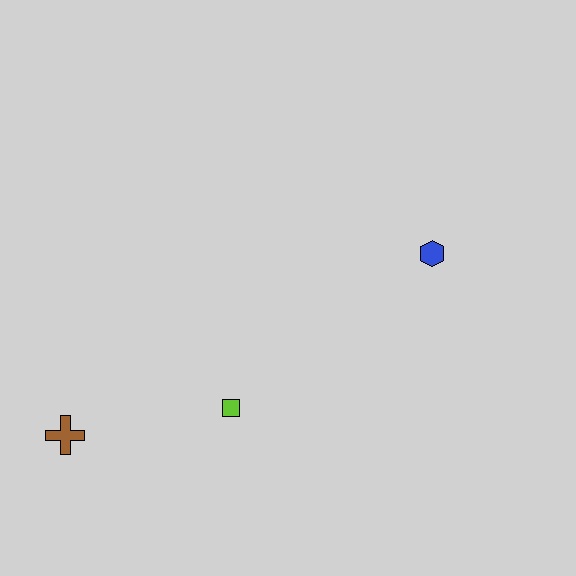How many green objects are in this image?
There are no green objects.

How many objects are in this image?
There are 3 objects.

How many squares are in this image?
There is 1 square.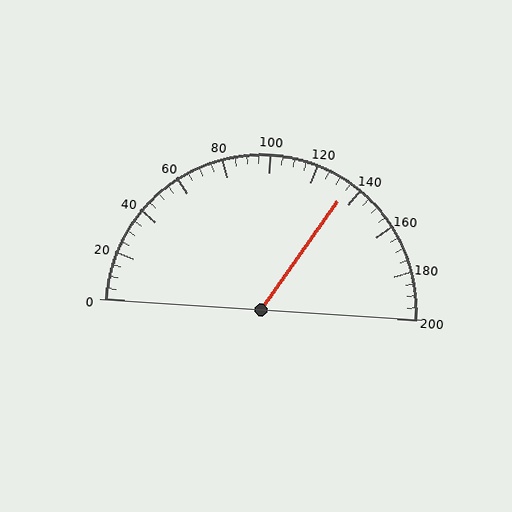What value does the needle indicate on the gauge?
The needle indicates approximately 135.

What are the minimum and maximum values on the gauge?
The gauge ranges from 0 to 200.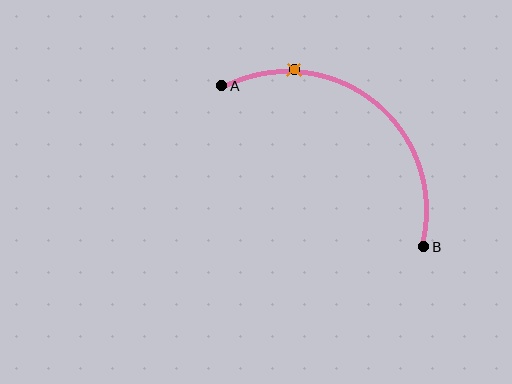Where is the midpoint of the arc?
The arc midpoint is the point on the curve farthest from the straight line joining A and B. It sits above and to the right of that line.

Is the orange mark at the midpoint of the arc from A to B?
No. The orange mark lies on the arc but is closer to endpoint A. The arc midpoint would be at the point on the curve equidistant along the arc from both A and B.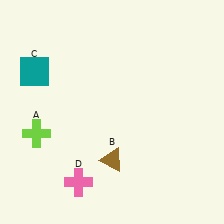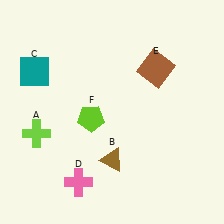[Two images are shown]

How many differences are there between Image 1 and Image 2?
There are 2 differences between the two images.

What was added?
A brown square (E), a lime pentagon (F) were added in Image 2.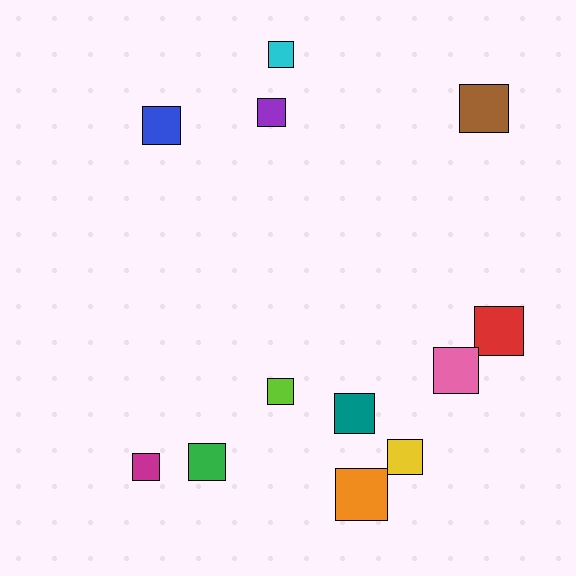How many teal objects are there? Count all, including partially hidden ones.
There is 1 teal object.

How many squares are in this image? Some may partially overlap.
There are 12 squares.